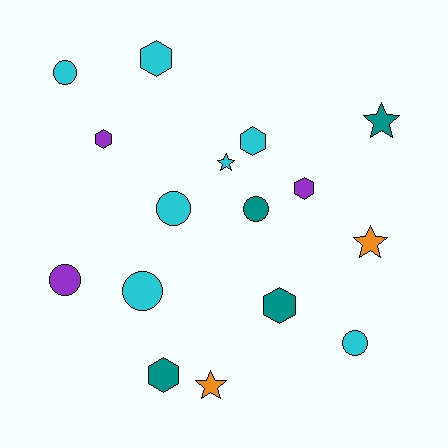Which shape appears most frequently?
Circle, with 6 objects.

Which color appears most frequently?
Cyan, with 7 objects.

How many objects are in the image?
There are 16 objects.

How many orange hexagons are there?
There are no orange hexagons.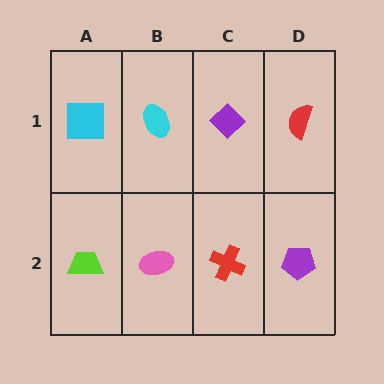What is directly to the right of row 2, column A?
A pink ellipse.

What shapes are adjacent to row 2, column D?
A red semicircle (row 1, column D), a red cross (row 2, column C).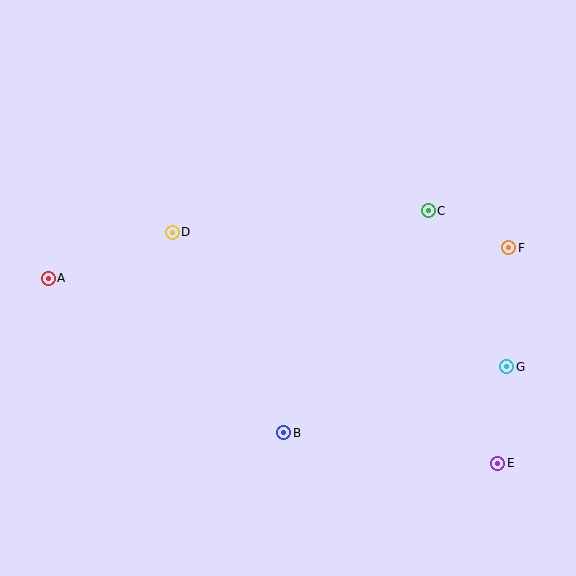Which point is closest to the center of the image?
Point D at (172, 232) is closest to the center.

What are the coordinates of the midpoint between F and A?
The midpoint between F and A is at (279, 263).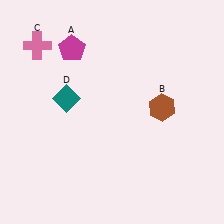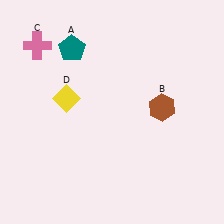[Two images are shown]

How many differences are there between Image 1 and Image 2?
There are 2 differences between the two images.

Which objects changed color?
A changed from magenta to teal. D changed from teal to yellow.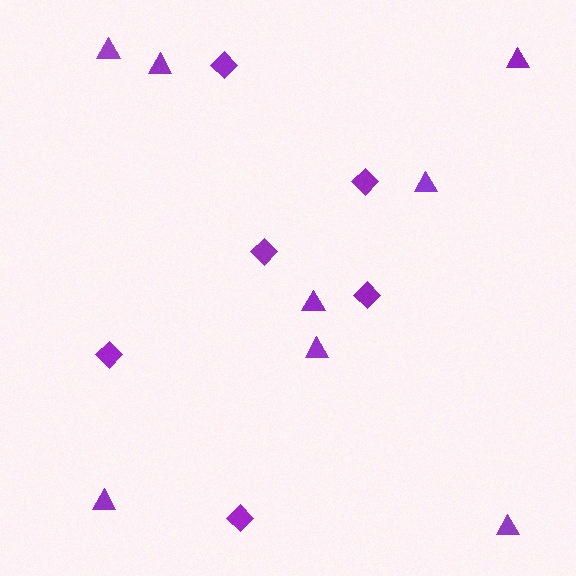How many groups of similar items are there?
There are 2 groups: one group of triangles (8) and one group of diamonds (6).